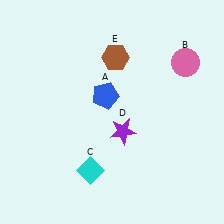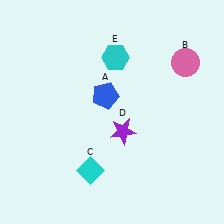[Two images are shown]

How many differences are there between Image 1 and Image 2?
There is 1 difference between the two images.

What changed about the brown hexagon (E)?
In Image 1, E is brown. In Image 2, it changed to cyan.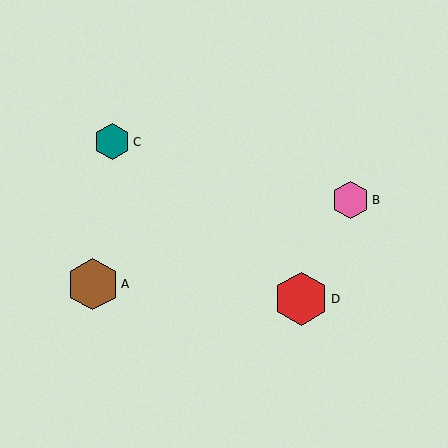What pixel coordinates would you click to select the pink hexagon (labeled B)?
Click at (350, 200) to select the pink hexagon B.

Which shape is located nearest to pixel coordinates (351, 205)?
The pink hexagon (labeled B) at (350, 200) is nearest to that location.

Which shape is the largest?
The red hexagon (labeled D) is the largest.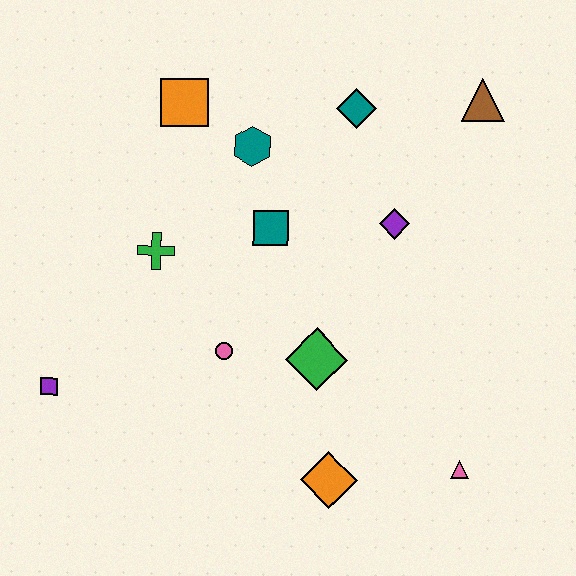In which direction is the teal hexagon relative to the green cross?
The teal hexagon is above the green cross.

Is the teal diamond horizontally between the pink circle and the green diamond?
No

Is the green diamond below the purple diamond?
Yes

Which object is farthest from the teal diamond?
The purple square is farthest from the teal diamond.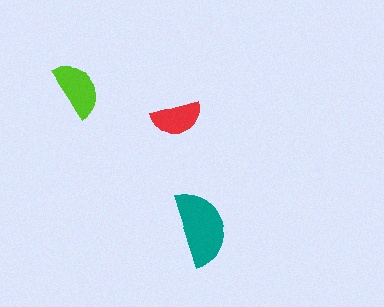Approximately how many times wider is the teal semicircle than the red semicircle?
About 1.5 times wider.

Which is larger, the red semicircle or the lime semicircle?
The lime one.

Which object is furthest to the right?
The teal semicircle is rightmost.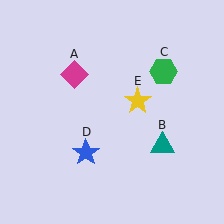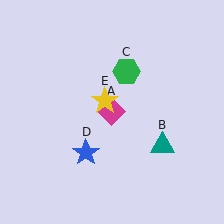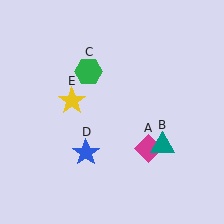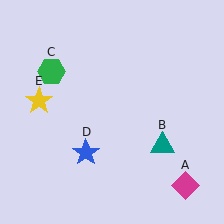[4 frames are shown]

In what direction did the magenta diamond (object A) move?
The magenta diamond (object A) moved down and to the right.